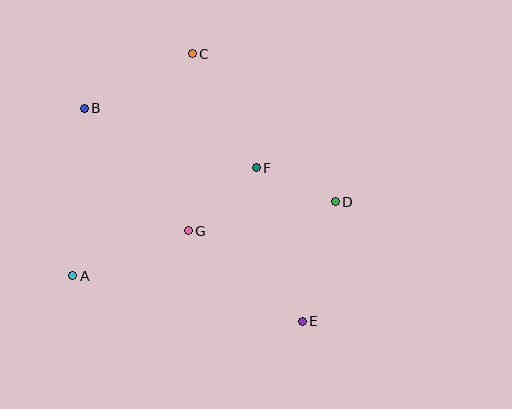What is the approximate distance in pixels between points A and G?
The distance between A and G is approximately 124 pixels.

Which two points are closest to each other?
Points D and F are closest to each other.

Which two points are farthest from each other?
Points B and E are farthest from each other.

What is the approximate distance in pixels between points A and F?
The distance between A and F is approximately 213 pixels.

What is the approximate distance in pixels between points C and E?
The distance between C and E is approximately 290 pixels.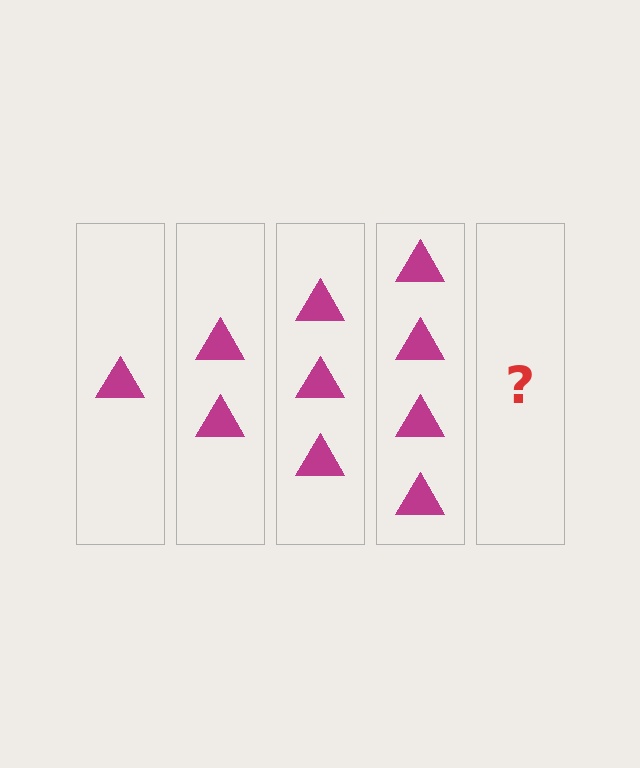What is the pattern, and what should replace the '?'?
The pattern is that each step adds one more triangle. The '?' should be 5 triangles.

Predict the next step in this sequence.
The next step is 5 triangles.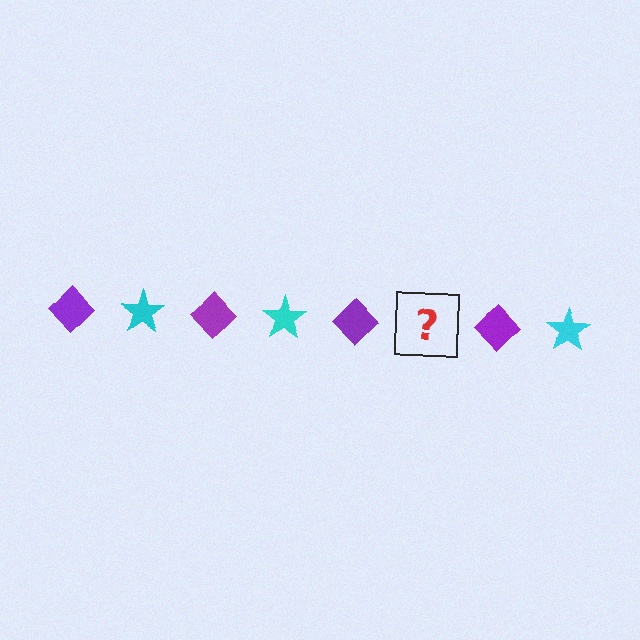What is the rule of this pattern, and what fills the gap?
The rule is that the pattern alternates between purple diamond and cyan star. The gap should be filled with a cyan star.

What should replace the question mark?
The question mark should be replaced with a cyan star.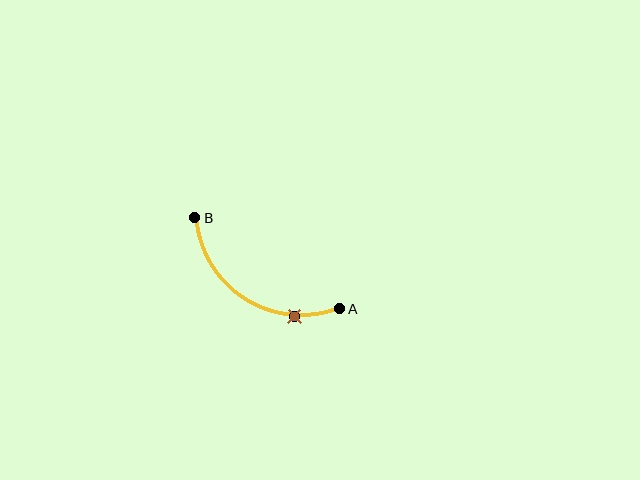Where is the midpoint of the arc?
The arc midpoint is the point on the curve farthest from the straight line joining A and B. It sits below that line.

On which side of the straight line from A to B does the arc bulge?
The arc bulges below the straight line connecting A and B.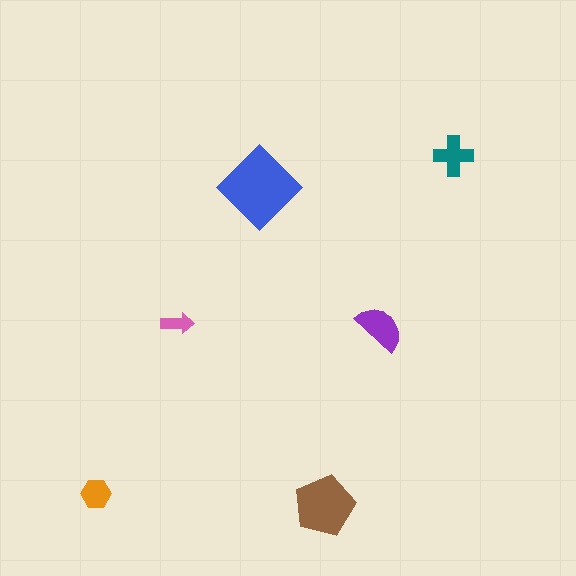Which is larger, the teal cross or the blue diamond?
The blue diamond.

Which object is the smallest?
The pink arrow.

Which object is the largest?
The blue diamond.